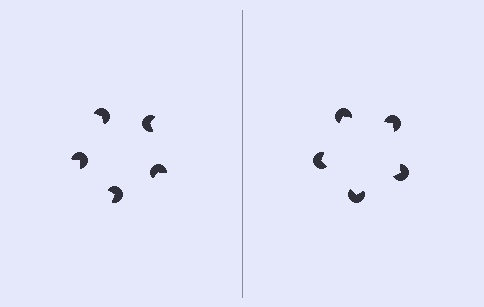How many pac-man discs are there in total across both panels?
10 — 5 on each side.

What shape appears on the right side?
An illusory pentagon.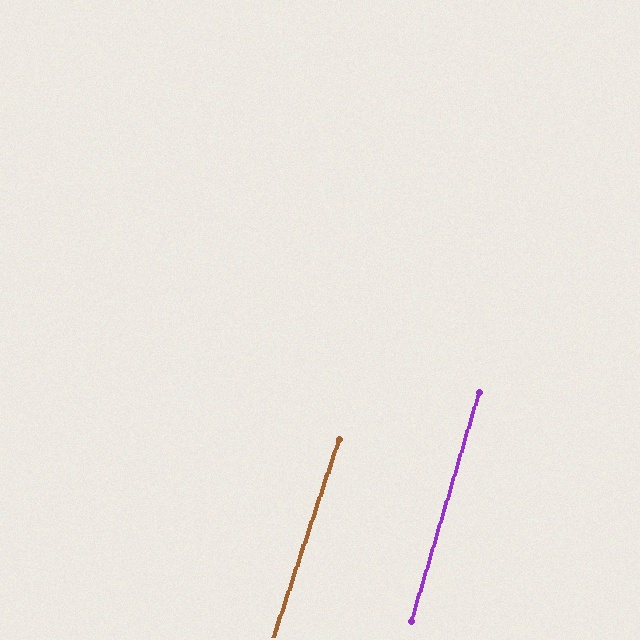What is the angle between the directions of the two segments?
Approximately 2 degrees.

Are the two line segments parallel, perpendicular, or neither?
Parallel — their directions differ by only 1.6°.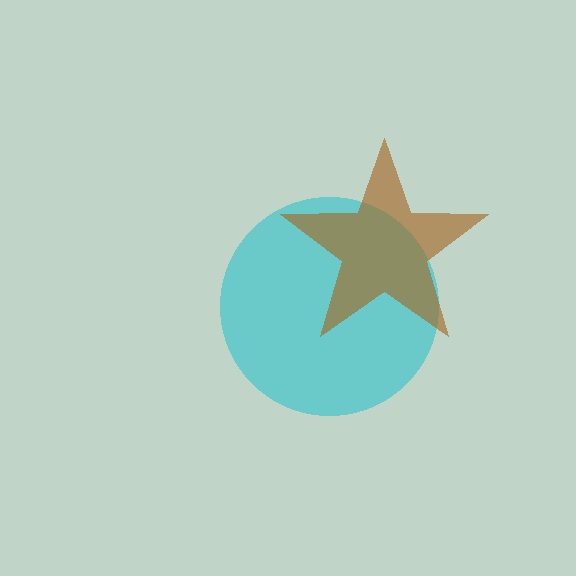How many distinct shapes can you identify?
There are 2 distinct shapes: a cyan circle, a brown star.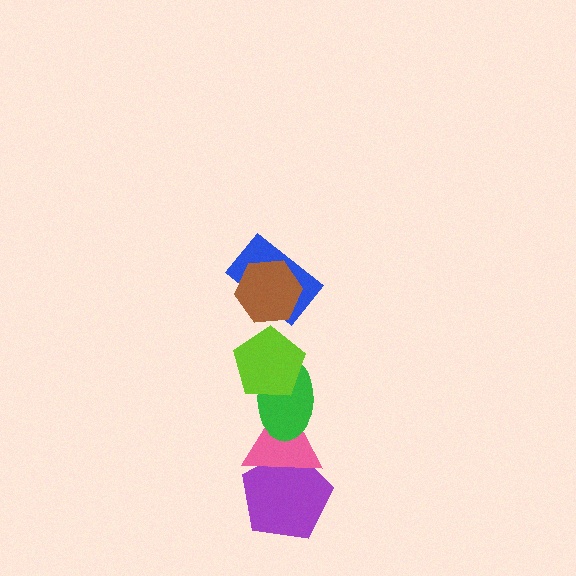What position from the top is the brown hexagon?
The brown hexagon is 1st from the top.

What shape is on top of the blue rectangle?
The brown hexagon is on top of the blue rectangle.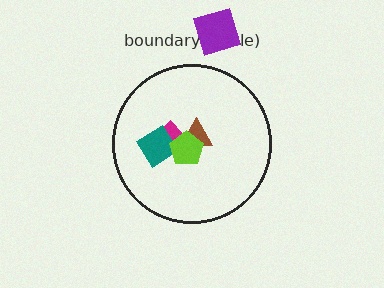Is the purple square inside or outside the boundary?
Outside.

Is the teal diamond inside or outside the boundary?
Inside.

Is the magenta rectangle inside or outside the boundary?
Inside.